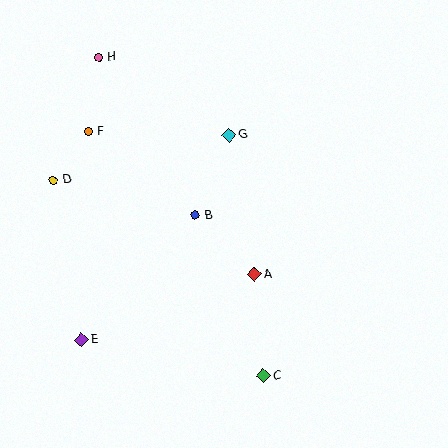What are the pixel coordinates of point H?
Point H is at (99, 58).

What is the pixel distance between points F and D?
The distance between F and D is 60 pixels.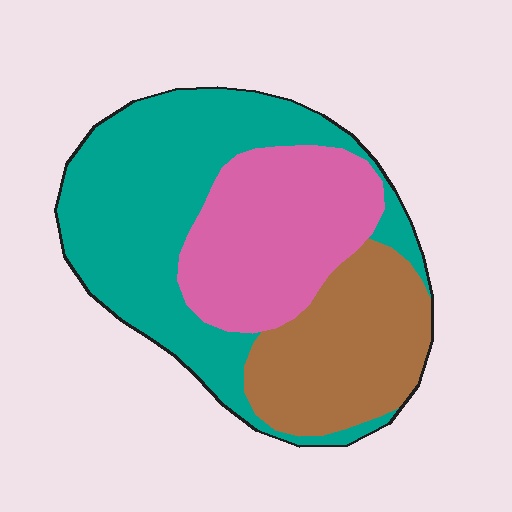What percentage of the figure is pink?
Pink covers around 30% of the figure.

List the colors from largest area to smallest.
From largest to smallest: teal, pink, brown.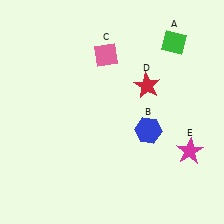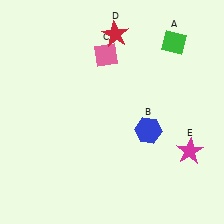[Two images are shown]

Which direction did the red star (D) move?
The red star (D) moved up.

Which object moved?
The red star (D) moved up.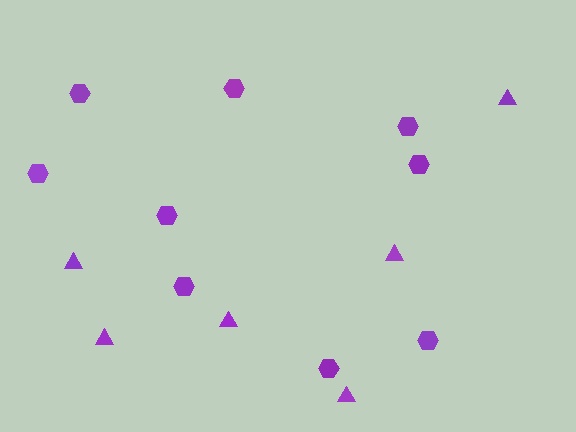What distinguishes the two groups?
There are 2 groups: one group of triangles (6) and one group of hexagons (9).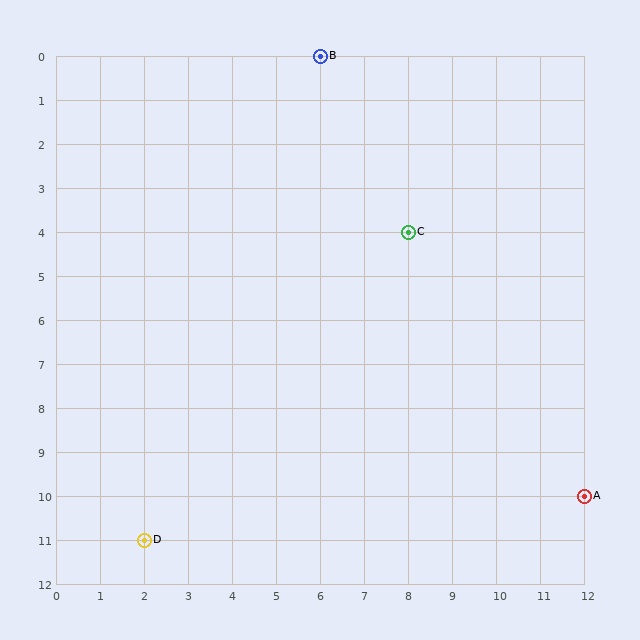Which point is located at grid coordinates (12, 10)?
Point A is at (12, 10).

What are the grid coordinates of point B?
Point B is at grid coordinates (6, 0).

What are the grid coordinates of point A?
Point A is at grid coordinates (12, 10).